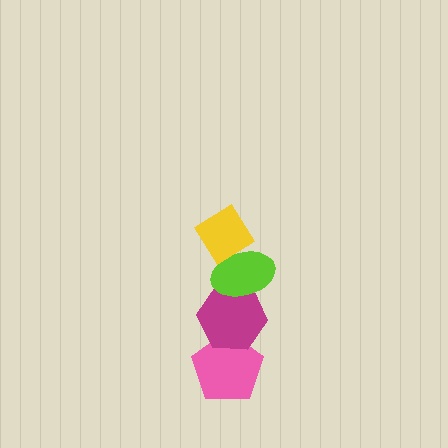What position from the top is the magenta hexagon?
The magenta hexagon is 3rd from the top.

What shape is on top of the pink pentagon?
The magenta hexagon is on top of the pink pentagon.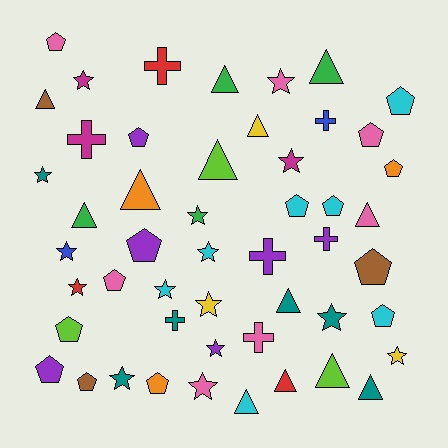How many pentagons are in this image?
There are 15 pentagons.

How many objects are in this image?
There are 50 objects.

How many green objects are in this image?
There are 4 green objects.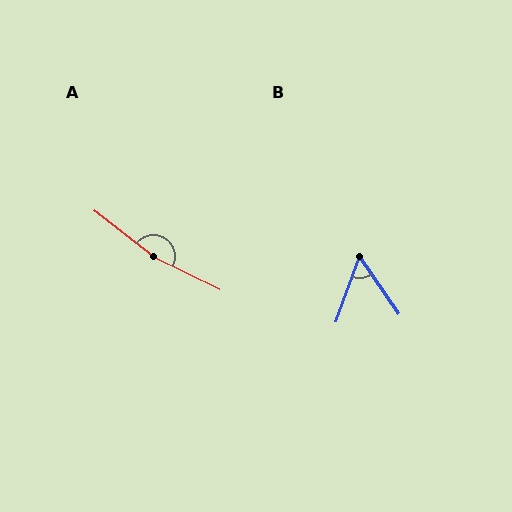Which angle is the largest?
A, at approximately 168 degrees.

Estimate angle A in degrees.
Approximately 168 degrees.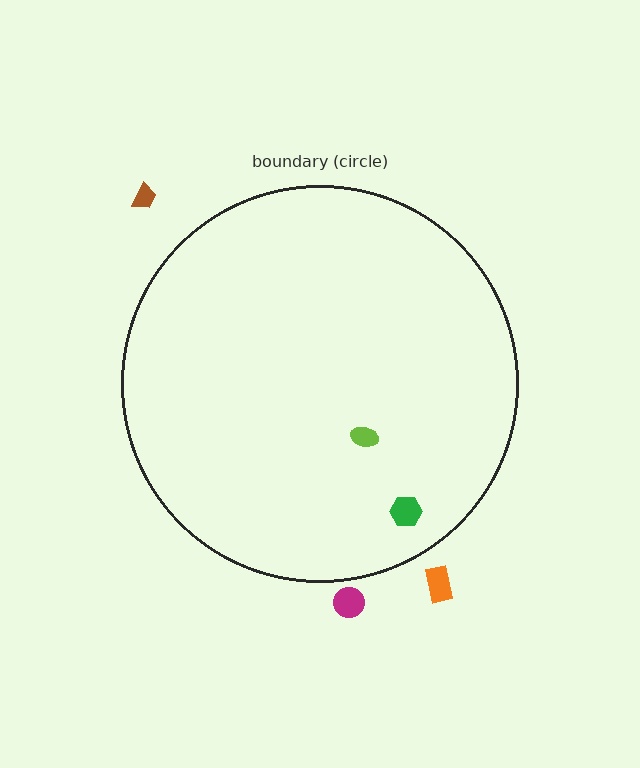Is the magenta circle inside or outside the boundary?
Outside.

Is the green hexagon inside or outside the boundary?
Inside.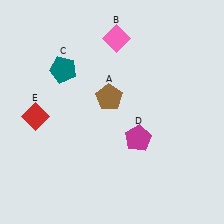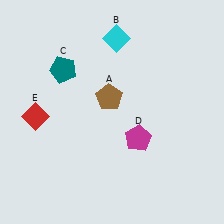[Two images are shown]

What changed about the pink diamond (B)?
In Image 1, B is pink. In Image 2, it changed to cyan.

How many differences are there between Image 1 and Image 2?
There is 1 difference between the two images.